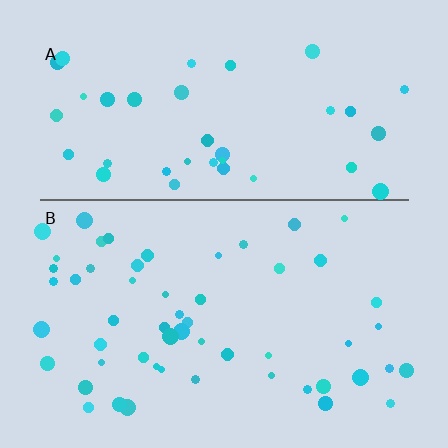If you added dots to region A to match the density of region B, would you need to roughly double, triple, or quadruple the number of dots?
Approximately double.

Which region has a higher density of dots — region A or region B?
B (the bottom).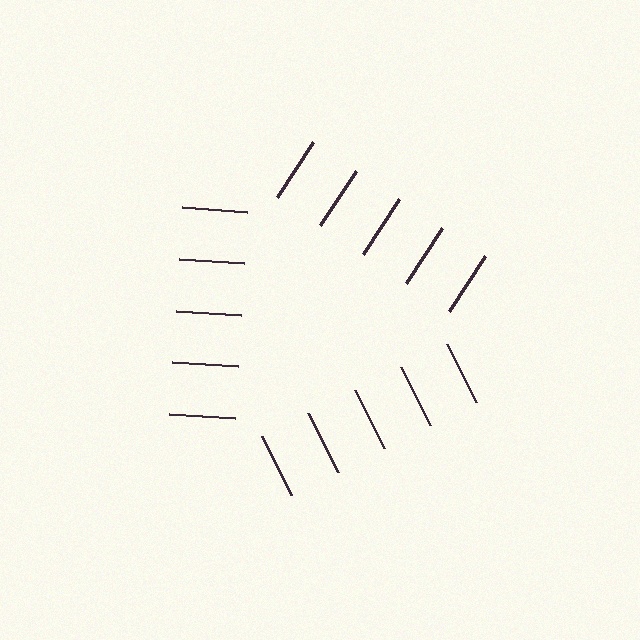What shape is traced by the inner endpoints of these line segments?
An illusory triangle — the line segments terminate on its edges but no continuous stroke is drawn.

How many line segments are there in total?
15 — 5 along each of the 3 edges.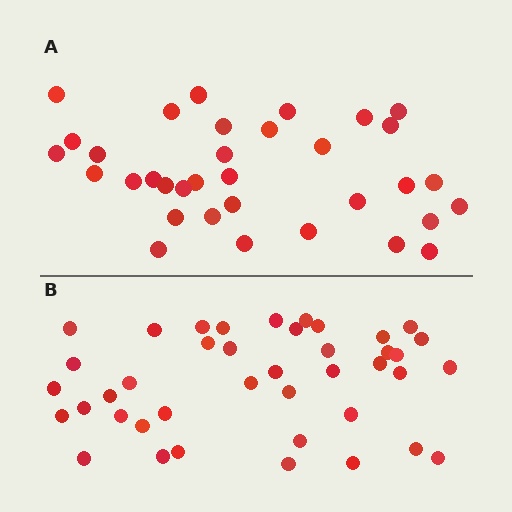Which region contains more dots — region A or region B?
Region B (the bottom region) has more dots.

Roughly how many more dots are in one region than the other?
Region B has roughly 8 or so more dots than region A.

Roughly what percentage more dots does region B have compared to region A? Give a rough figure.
About 20% more.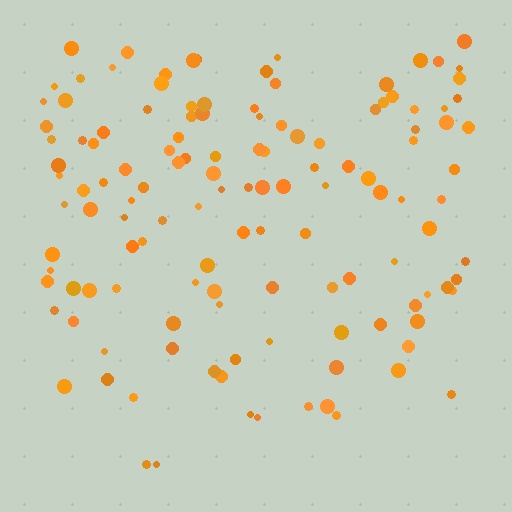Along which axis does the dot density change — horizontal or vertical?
Vertical.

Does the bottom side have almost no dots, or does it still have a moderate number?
Still a moderate number, just noticeably fewer than the top.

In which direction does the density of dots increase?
From bottom to top, with the top side densest.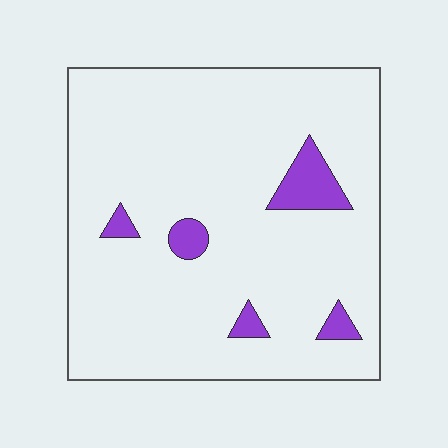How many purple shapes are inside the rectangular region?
5.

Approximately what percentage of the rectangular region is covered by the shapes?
Approximately 10%.